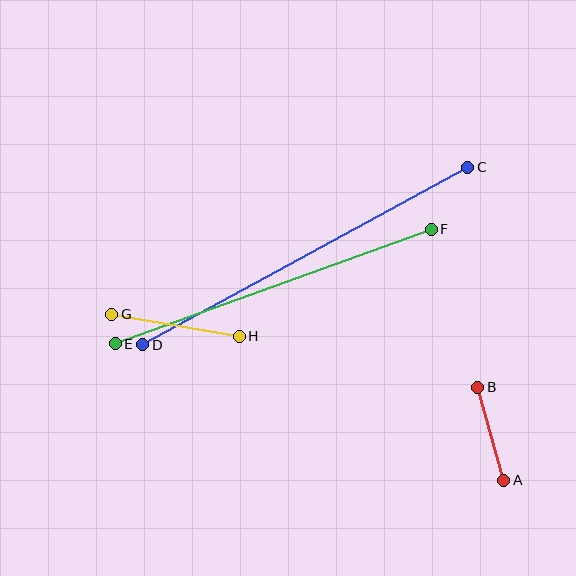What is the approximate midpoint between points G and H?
The midpoint is at approximately (176, 325) pixels.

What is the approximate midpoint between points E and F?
The midpoint is at approximately (273, 287) pixels.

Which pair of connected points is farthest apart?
Points C and D are farthest apart.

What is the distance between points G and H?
The distance is approximately 129 pixels.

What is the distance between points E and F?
The distance is approximately 336 pixels.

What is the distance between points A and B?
The distance is approximately 96 pixels.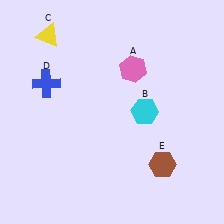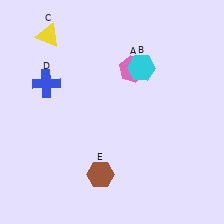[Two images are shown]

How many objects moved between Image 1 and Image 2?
2 objects moved between the two images.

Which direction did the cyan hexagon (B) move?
The cyan hexagon (B) moved up.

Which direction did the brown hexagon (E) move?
The brown hexagon (E) moved left.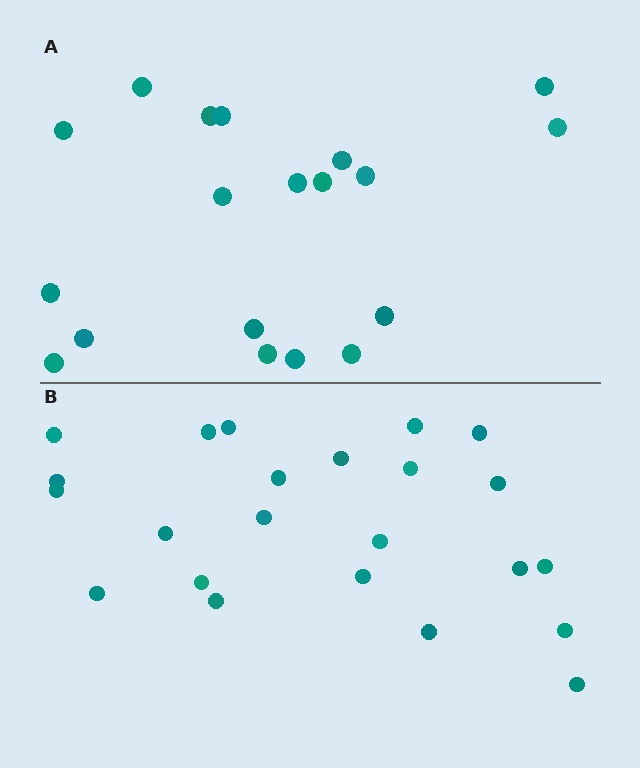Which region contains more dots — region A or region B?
Region B (the bottom region) has more dots.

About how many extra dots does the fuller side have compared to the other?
Region B has about 4 more dots than region A.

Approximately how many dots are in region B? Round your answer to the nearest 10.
About 20 dots. (The exact count is 23, which rounds to 20.)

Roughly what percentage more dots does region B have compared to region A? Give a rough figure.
About 20% more.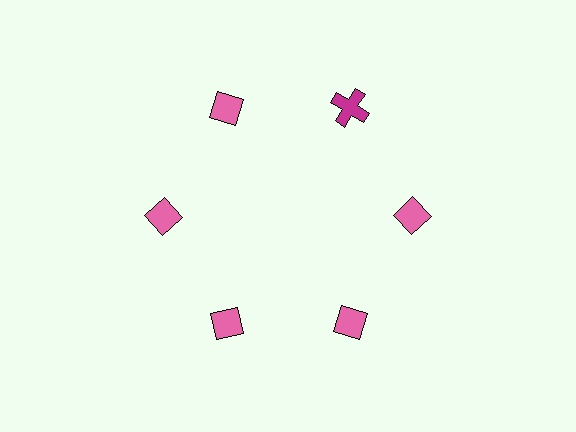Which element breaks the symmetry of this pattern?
The magenta cross at roughly the 1 o'clock position breaks the symmetry. All other shapes are pink diamonds.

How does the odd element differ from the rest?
It differs in both color (magenta instead of pink) and shape (cross instead of diamond).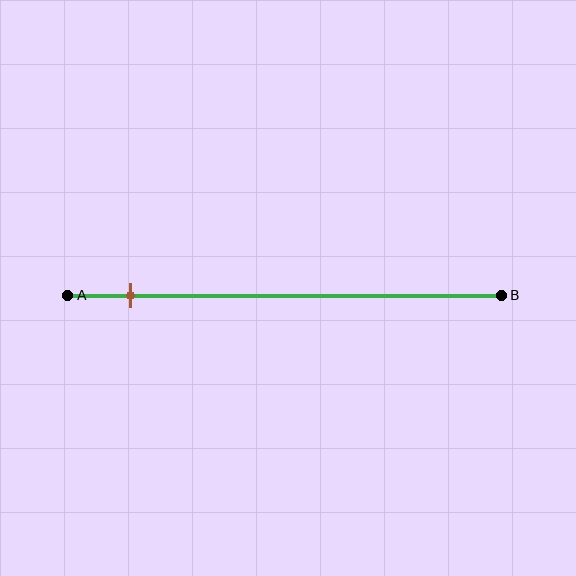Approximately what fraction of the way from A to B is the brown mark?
The brown mark is approximately 15% of the way from A to B.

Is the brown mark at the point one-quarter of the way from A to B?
No, the mark is at about 15% from A, not at the 25% one-quarter point.